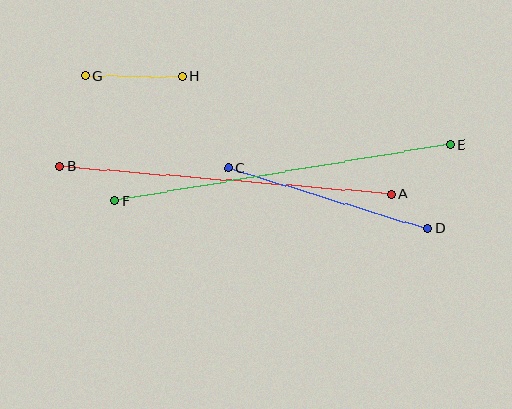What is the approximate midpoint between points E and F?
The midpoint is at approximately (282, 173) pixels.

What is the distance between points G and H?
The distance is approximately 97 pixels.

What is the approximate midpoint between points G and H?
The midpoint is at approximately (134, 76) pixels.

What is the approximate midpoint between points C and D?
The midpoint is at approximately (328, 198) pixels.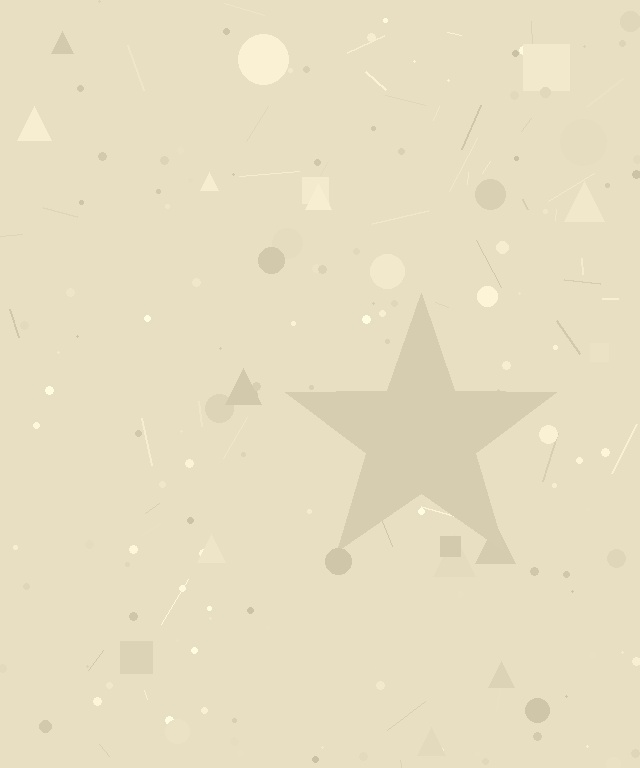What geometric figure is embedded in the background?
A star is embedded in the background.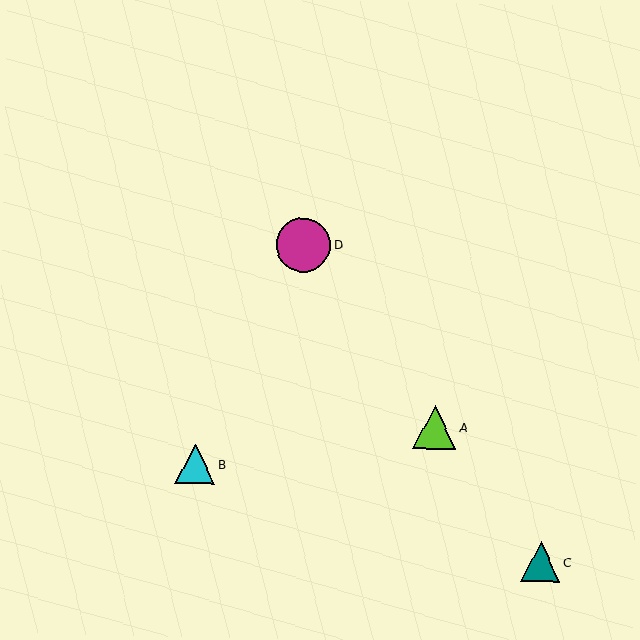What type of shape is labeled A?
Shape A is a lime triangle.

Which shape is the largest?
The magenta circle (labeled D) is the largest.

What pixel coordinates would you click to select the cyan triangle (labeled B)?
Click at (195, 464) to select the cyan triangle B.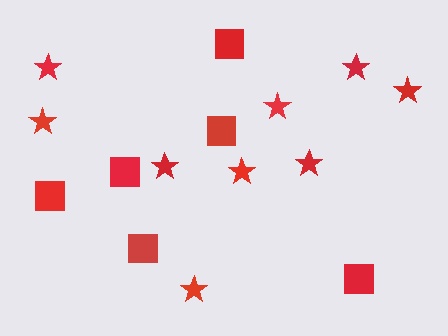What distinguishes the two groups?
There are 2 groups: one group of squares (6) and one group of stars (9).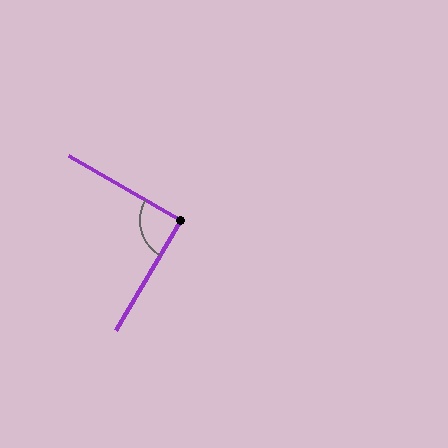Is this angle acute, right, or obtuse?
It is approximately a right angle.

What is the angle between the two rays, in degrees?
Approximately 89 degrees.